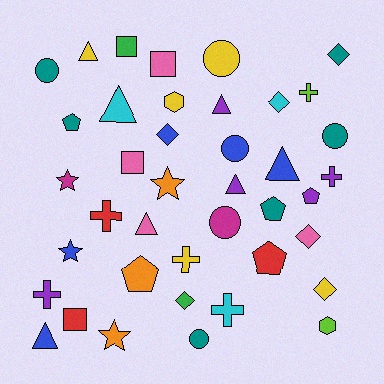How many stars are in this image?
There are 4 stars.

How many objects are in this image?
There are 40 objects.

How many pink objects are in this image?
There are 4 pink objects.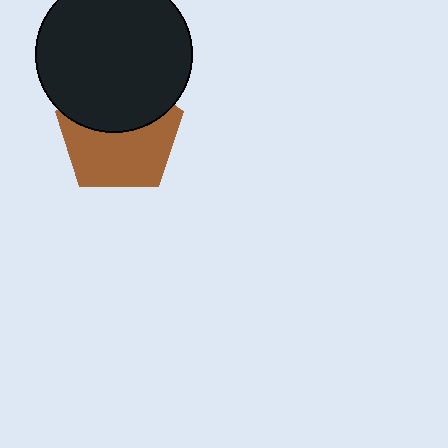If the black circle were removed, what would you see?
You would see the complete brown pentagon.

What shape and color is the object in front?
The object in front is a black circle.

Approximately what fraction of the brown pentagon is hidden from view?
Roughly 42% of the brown pentagon is hidden behind the black circle.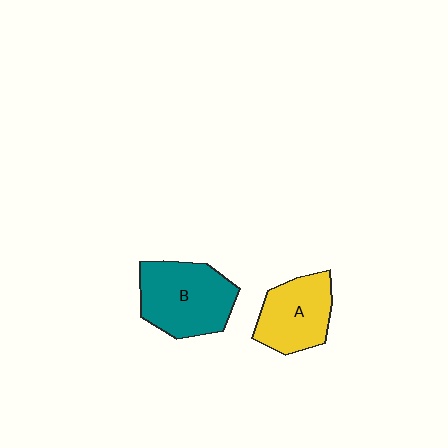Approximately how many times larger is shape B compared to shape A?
Approximately 1.3 times.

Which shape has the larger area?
Shape B (teal).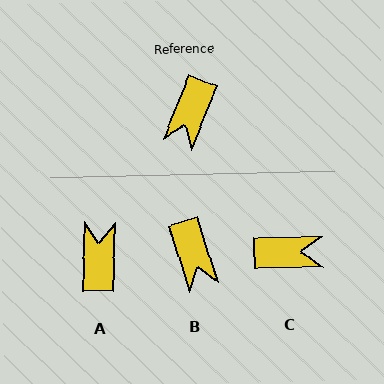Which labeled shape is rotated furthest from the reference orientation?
A, about 159 degrees away.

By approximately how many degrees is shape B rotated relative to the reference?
Approximately 40 degrees counter-clockwise.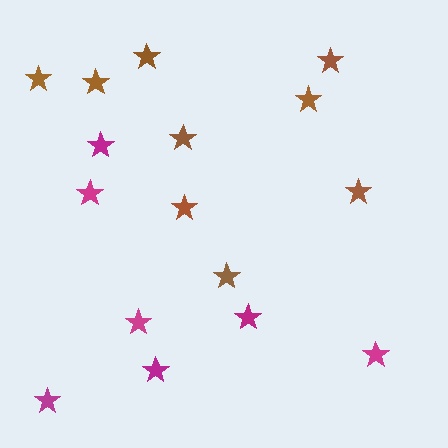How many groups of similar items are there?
There are 2 groups: one group of brown stars (9) and one group of magenta stars (7).